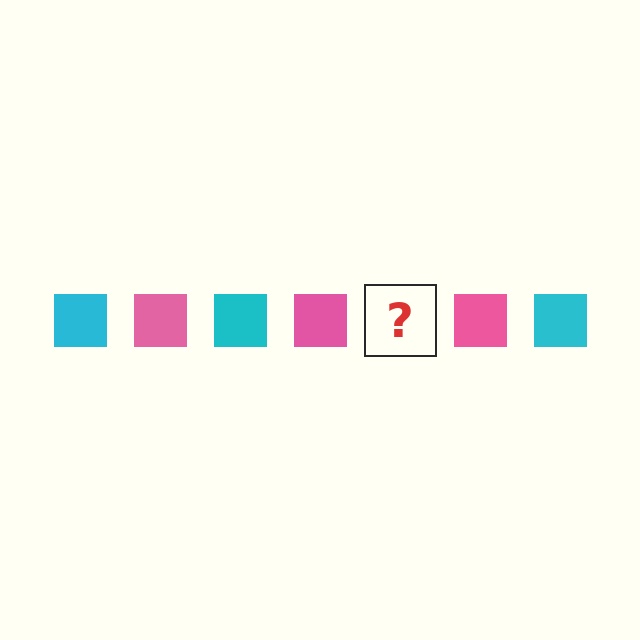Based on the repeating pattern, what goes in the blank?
The blank should be a cyan square.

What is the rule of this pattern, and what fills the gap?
The rule is that the pattern cycles through cyan, pink squares. The gap should be filled with a cyan square.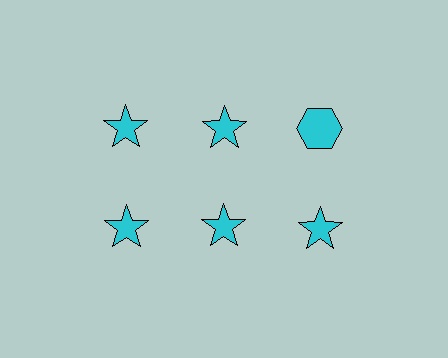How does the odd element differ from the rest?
It has a different shape: hexagon instead of star.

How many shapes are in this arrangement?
There are 6 shapes arranged in a grid pattern.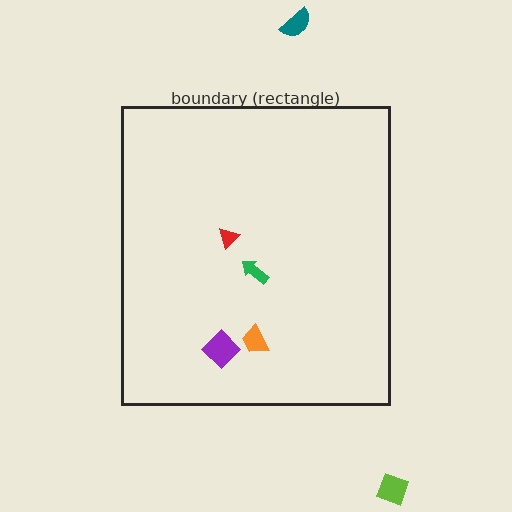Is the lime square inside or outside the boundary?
Outside.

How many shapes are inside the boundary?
4 inside, 2 outside.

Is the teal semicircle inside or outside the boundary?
Outside.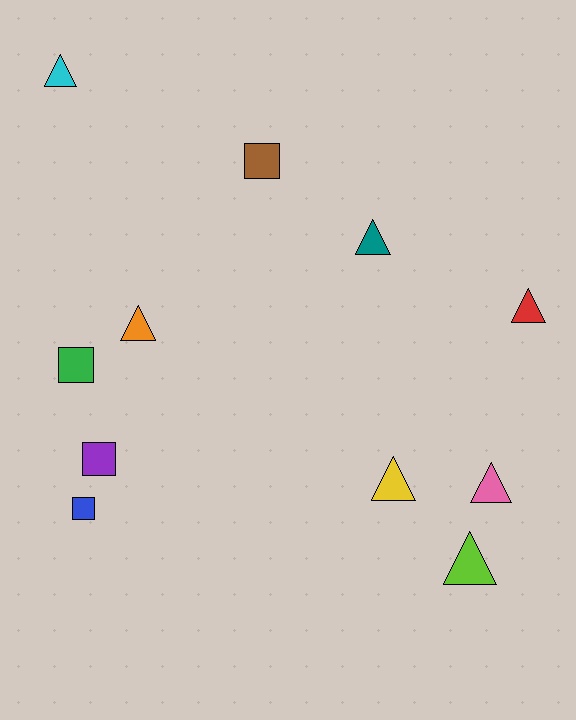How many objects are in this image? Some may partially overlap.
There are 11 objects.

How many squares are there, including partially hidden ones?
There are 4 squares.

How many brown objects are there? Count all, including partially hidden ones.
There is 1 brown object.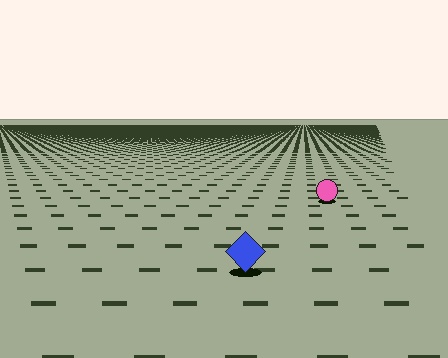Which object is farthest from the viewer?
The pink circle is farthest from the viewer. It appears smaller and the ground texture around it is denser.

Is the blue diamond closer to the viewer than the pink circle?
Yes. The blue diamond is closer — you can tell from the texture gradient: the ground texture is coarser near it.